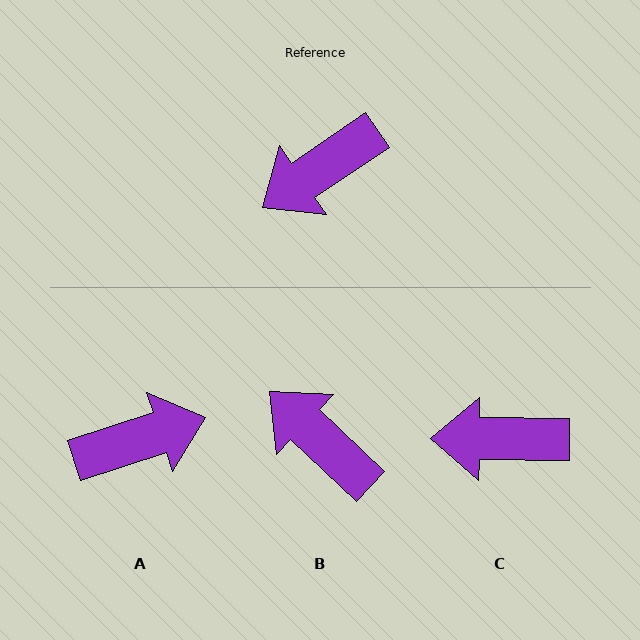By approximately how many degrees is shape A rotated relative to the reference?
Approximately 164 degrees counter-clockwise.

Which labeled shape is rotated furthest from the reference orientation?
A, about 164 degrees away.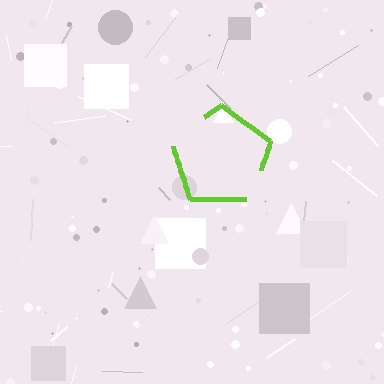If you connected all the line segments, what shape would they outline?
They would outline a pentagon.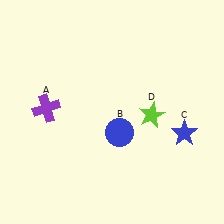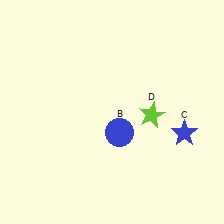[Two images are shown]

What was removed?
The purple cross (A) was removed in Image 2.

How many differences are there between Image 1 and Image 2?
There is 1 difference between the two images.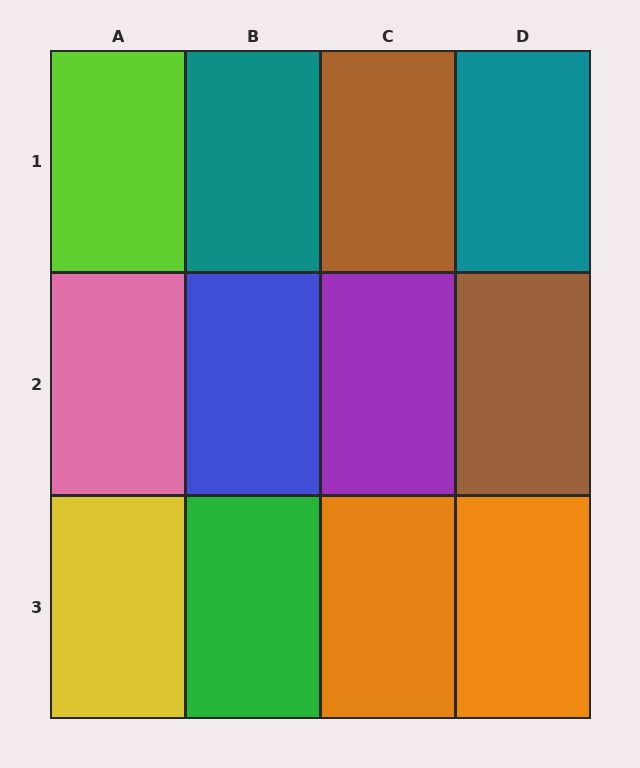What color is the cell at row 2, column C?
Purple.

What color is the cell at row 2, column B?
Blue.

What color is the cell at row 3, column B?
Green.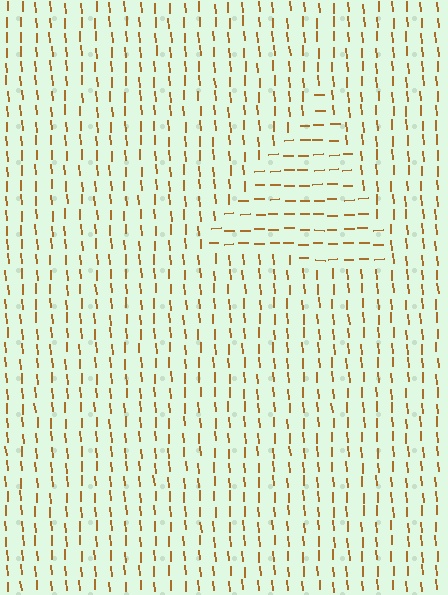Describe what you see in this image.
The image is filled with small brown line segments. A triangle region in the image has lines oriented differently from the surrounding lines, creating a visible texture boundary.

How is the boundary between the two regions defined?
The boundary is defined purely by a change in line orientation (approximately 87 degrees difference). All lines are the same color and thickness.